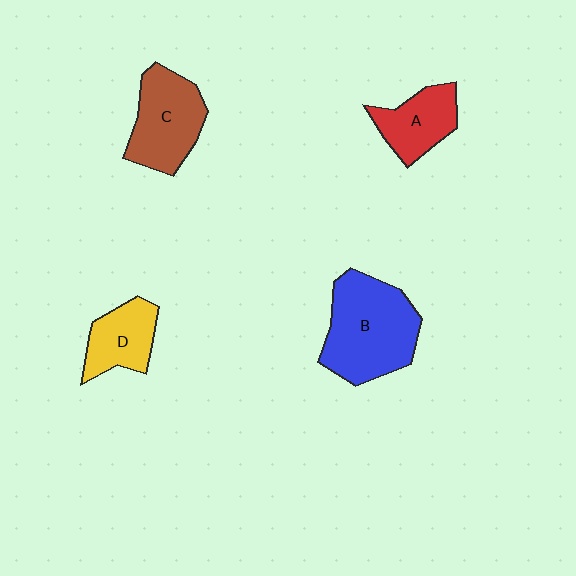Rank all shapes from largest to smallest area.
From largest to smallest: B (blue), C (brown), A (red), D (yellow).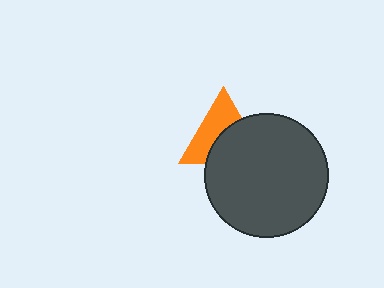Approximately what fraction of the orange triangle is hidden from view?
Roughly 49% of the orange triangle is hidden behind the dark gray circle.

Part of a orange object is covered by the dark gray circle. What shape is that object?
It is a triangle.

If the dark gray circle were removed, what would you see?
You would see the complete orange triangle.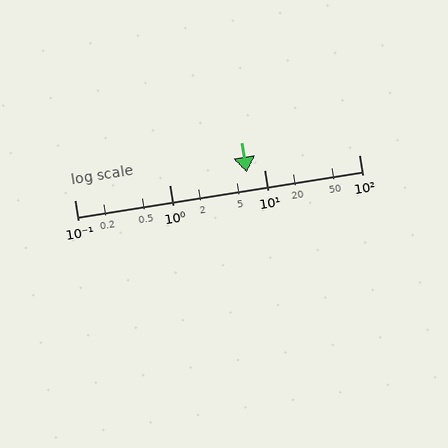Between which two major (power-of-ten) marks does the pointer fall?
The pointer is between 1 and 10.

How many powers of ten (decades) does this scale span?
The scale spans 3 decades, from 0.1 to 100.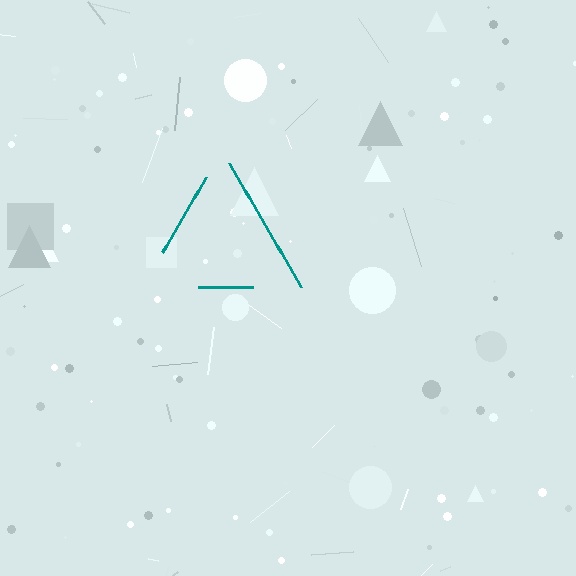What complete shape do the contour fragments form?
The contour fragments form a triangle.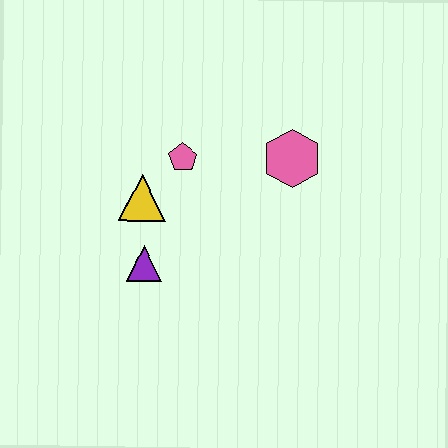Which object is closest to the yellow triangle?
The pink pentagon is closest to the yellow triangle.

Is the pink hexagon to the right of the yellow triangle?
Yes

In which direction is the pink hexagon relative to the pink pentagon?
The pink hexagon is to the right of the pink pentagon.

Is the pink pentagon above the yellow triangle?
Yes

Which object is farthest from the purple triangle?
The pink hexagon is farthest from the purple triangle.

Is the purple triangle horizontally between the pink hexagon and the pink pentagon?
No